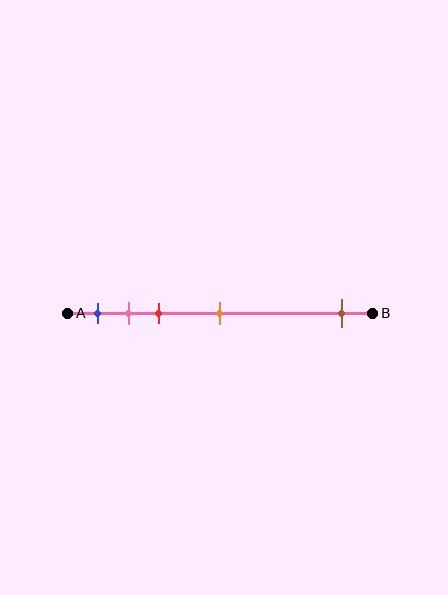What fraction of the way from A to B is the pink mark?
The pink mark is approximately 20% (0.2) of the way from A to B.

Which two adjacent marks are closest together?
The pink and red marks are the closest adjacent pair.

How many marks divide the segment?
There are 5 marks dividing the segment.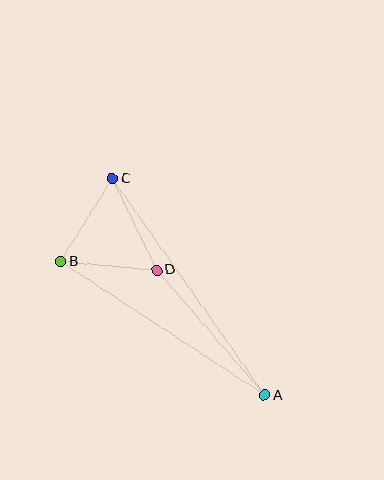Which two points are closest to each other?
Points B and D are closest to each other.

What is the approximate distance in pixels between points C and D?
The distance between C and D is approximately 102 pixels.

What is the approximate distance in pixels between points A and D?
The distance between A and D is approximately 165 pixels.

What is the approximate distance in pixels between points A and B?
The distance between A and B is approximately 244 pixels.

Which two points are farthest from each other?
Points A and C are farthest from each other.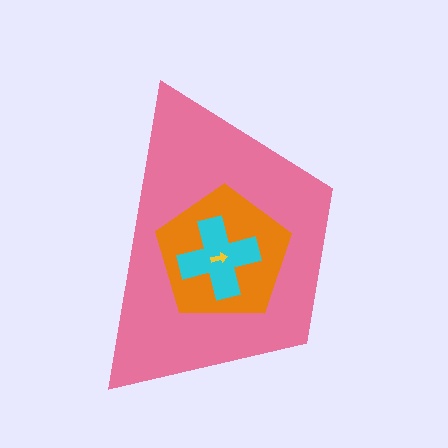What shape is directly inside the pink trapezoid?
The orange pentagon.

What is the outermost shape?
The pink trapezoid.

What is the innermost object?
The yellow arrow.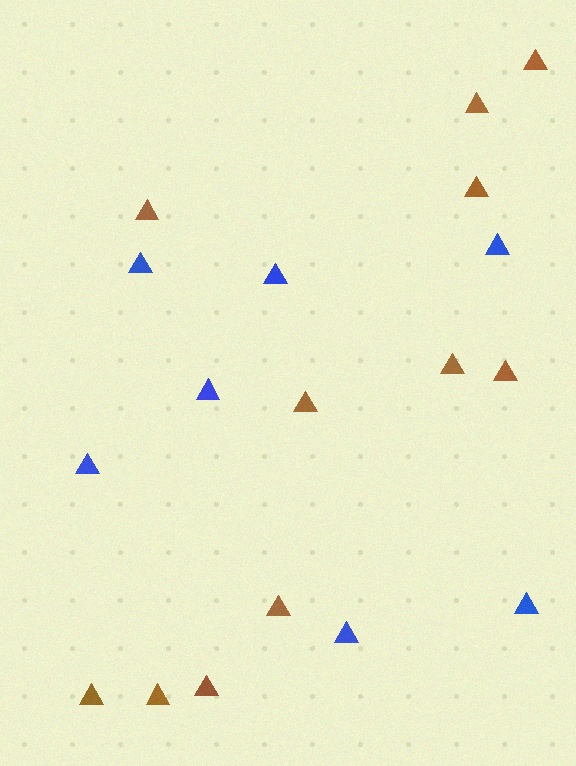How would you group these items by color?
There are 2 groups: one group of blue triangles (7) and one group of brown triangles (11).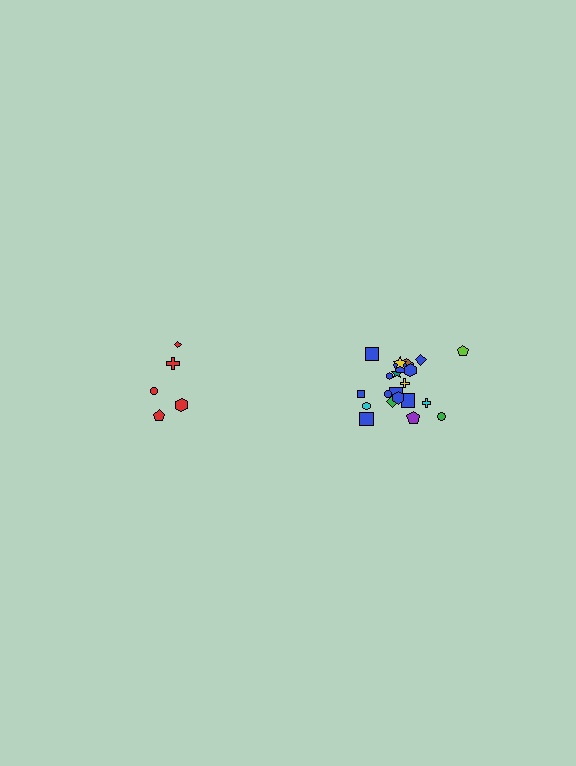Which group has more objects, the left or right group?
The right group.